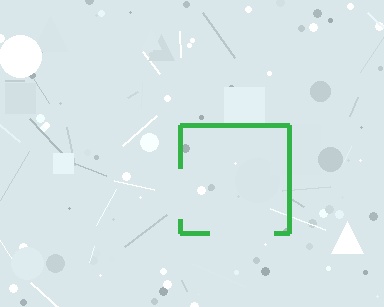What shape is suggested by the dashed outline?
The dashed outline suggests a square.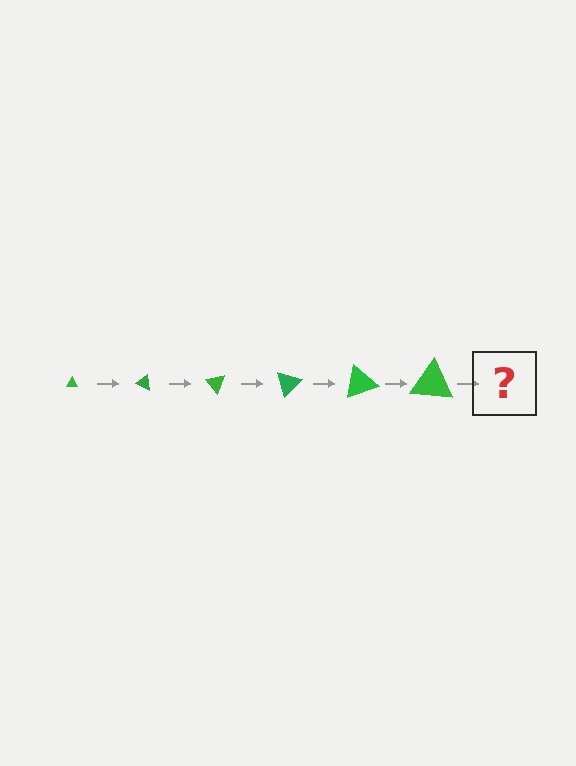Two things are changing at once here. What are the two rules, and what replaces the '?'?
The two rules are that the triangle grows larger each step and it rotates 25 degrees each step. The '?' should be a triangle, larger than the previous one and rotated 150 degrees from the start.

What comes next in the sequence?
The next element should be a triangle, larger than the previous one and rotated 150 degrees from the start.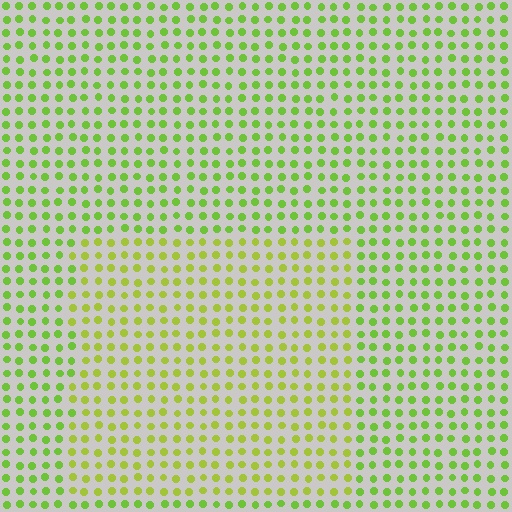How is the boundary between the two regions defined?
The boundary is defined purely by a slight shift in hue (about 23 degrees). Spacing, size, and orientation are identical on both sides.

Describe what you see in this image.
The image is filled with small lime elements in a uniform arrangement. A rectangle-shaped region is visible where the elements are tinted to a slightly different hue, forming a subtle color boundary.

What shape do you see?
I see a rectangle.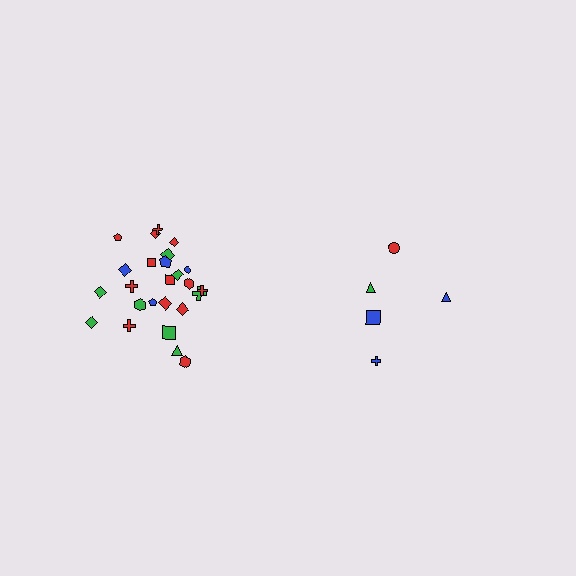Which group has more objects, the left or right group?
The left group.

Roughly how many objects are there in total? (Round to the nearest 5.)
Roughly 30 objects in total.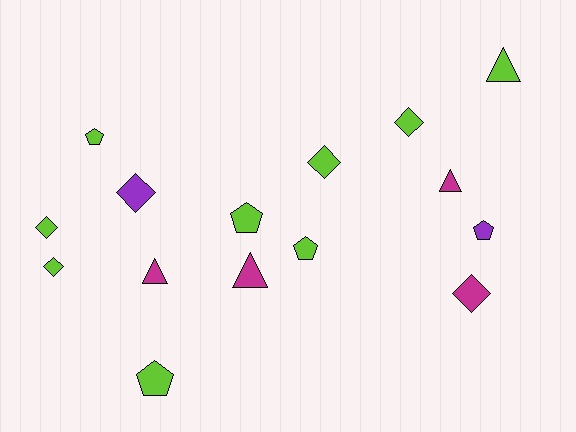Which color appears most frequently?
Lime, with 9 objects.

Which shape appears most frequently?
Diamond, with 6 objects.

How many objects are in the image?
There are 15 objects.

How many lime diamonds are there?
There are 4 lime diamonds.